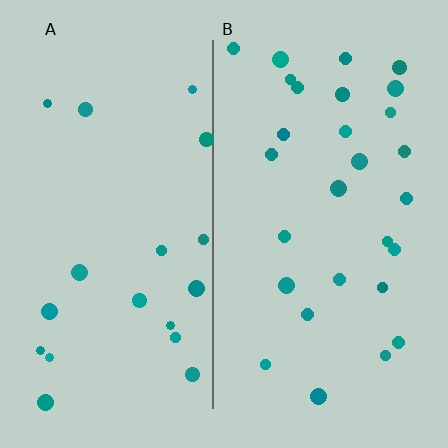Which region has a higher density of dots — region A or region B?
B (the right).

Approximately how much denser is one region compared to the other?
Approximately 1.5× — region B over region A.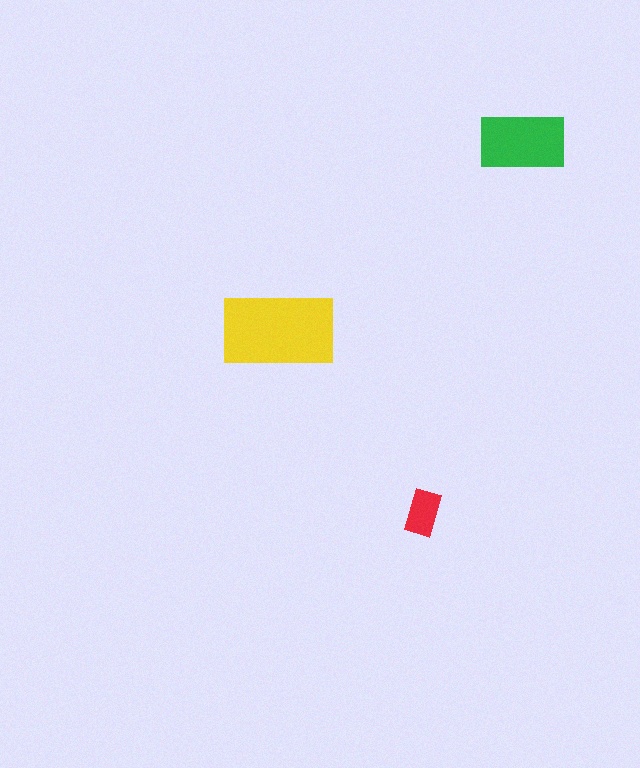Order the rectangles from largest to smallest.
the yellow one, the green one, the red one.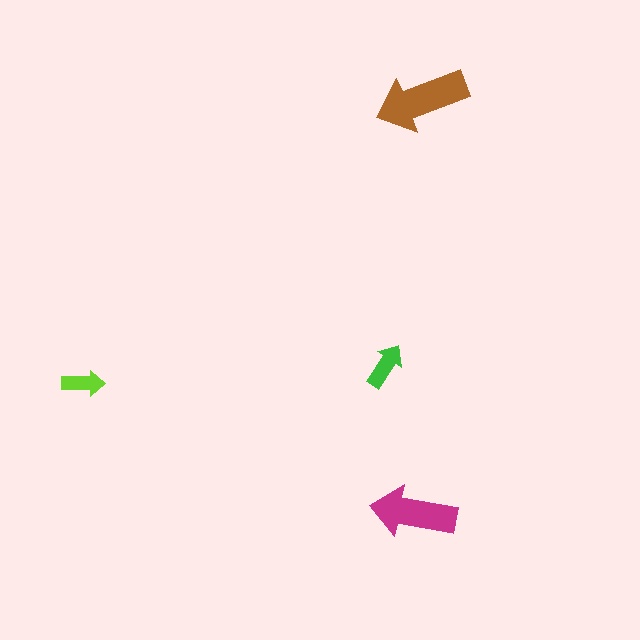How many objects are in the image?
There are 4 objects in the image.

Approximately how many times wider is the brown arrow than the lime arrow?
About 2 times wider.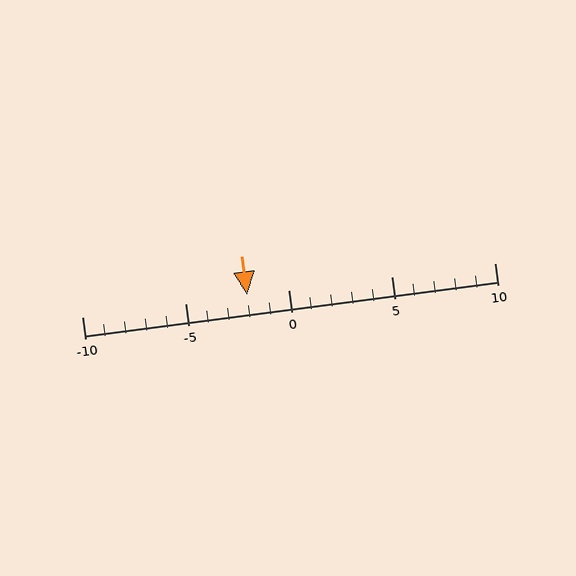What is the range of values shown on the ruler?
The ruler shows values from -10 to 10.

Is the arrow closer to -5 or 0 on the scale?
The arrow is closer to 0.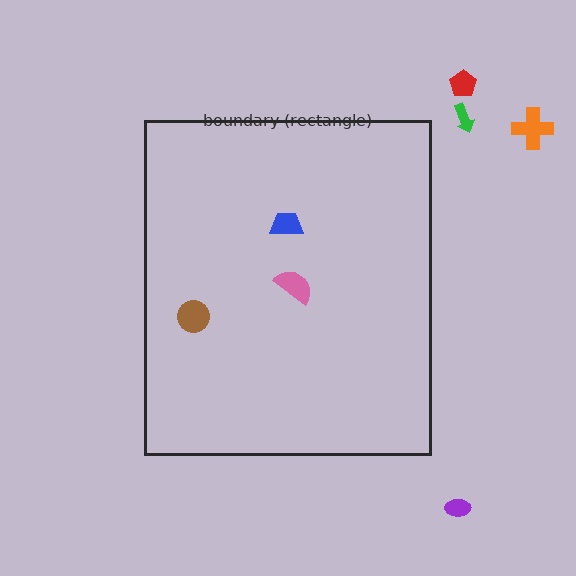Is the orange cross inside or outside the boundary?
Outside.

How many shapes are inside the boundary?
3 inside, 4 outside.